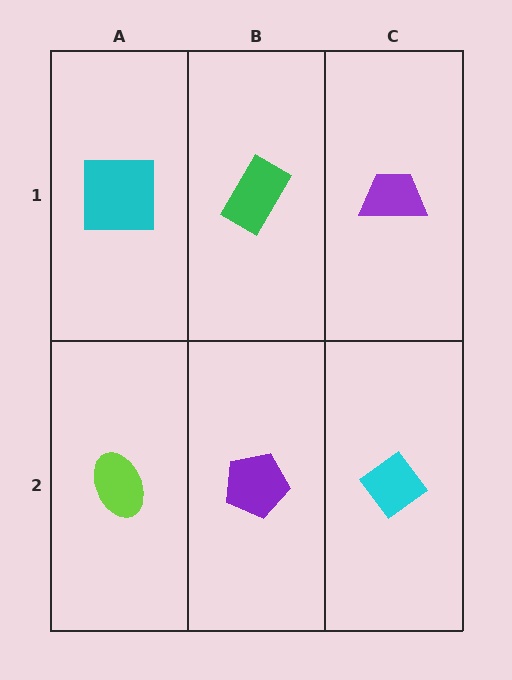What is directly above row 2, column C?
A purple trapezoid.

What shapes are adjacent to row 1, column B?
A purple pentagon (row 2, column B), a cyan square (row 1, column A), a purple trapezoid (row 1, column C).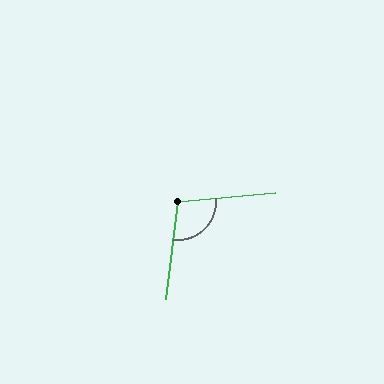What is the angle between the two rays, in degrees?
Approximately 102 degrees.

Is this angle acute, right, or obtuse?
It is obtuse.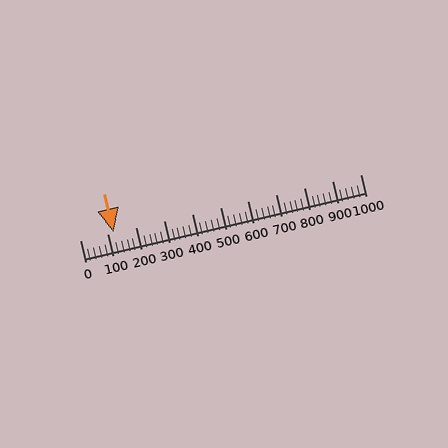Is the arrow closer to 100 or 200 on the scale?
The arrow is closer to 100.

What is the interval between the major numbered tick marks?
The major tick marks are spaced 100 units apart.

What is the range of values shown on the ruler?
The ruler shows values from 0 to 1000.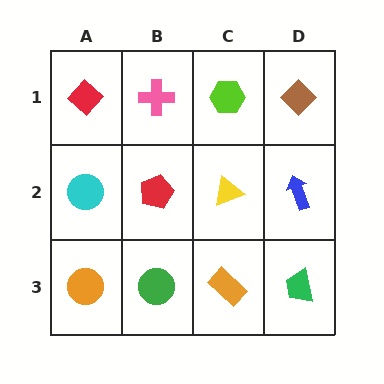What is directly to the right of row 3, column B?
An orange rectangle.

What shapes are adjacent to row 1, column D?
A blue arrow (row 2, column D), a lime hexagon (row 1, column C).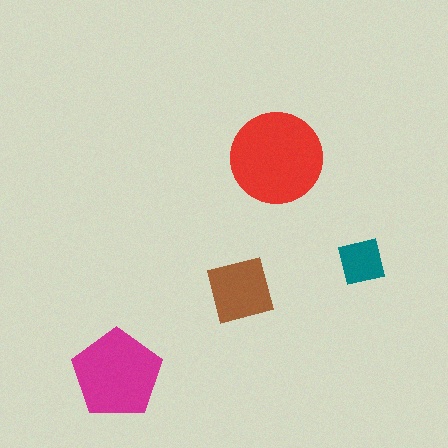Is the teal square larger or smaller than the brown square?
Smaller.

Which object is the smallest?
The teal square.